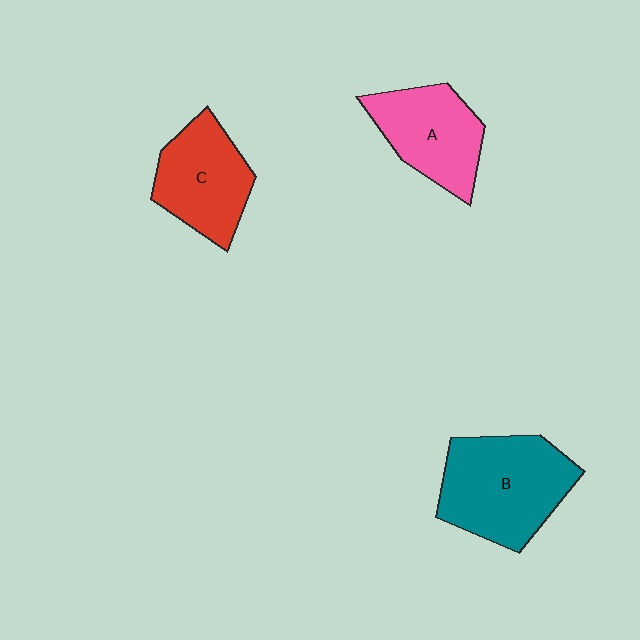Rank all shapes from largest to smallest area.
From largest to smallest: B (teal), C (red), A (pink).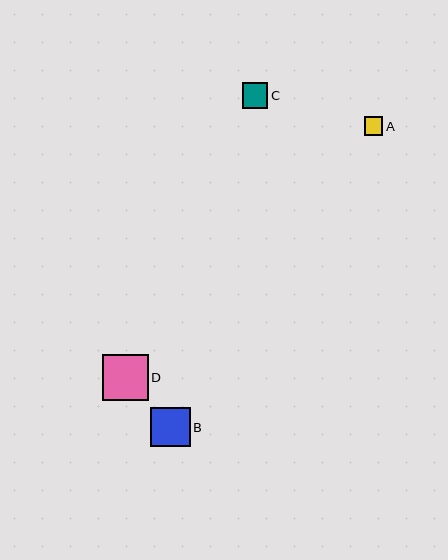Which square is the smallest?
Square A is the smallest with a size of approximately 19 pixels.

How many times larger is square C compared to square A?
Square C is approximately 1.3 times the size of square A.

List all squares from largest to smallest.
From largest to smallest: D, B, C, A.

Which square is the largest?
Square D is the largest with a size of approximately 46 pixels.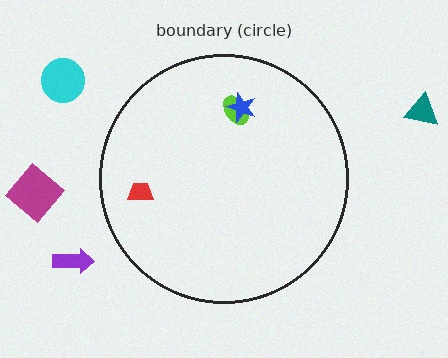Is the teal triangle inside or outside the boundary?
Outside.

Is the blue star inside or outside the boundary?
Inside.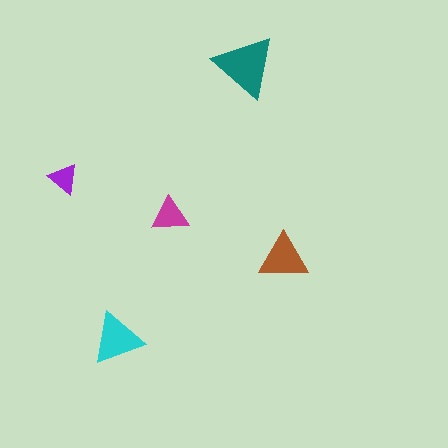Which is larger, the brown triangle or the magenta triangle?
The brown one.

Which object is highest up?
The teal triangle is topmost.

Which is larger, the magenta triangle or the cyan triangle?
The cyan one.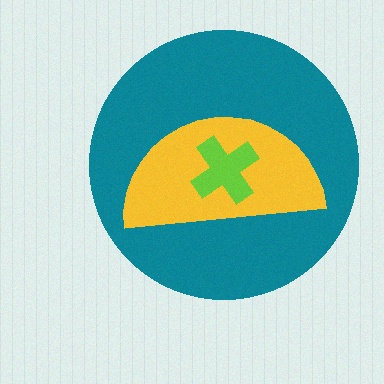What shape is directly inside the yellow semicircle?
The lime cross.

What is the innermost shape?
The lime cross.